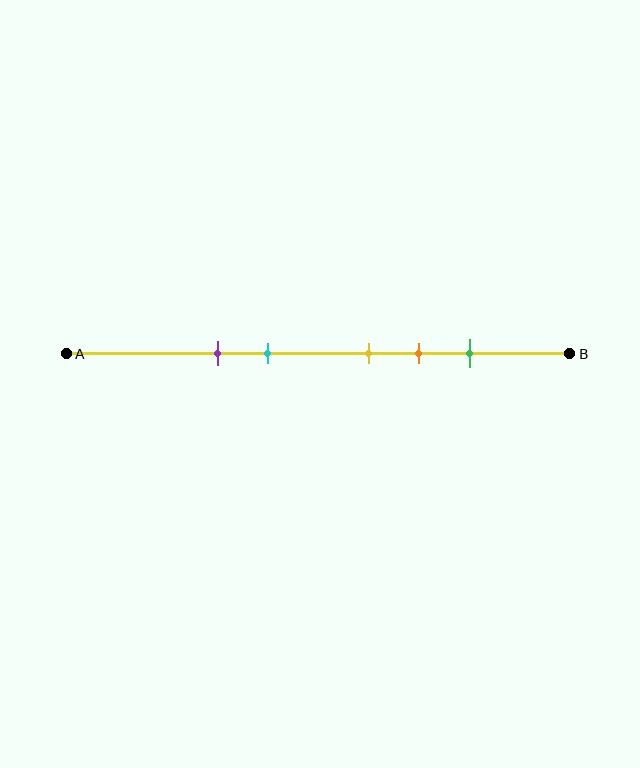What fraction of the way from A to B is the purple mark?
The purple mark is approximately 30% (0.3) of the way from A to B.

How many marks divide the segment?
There are 5 marks dividing the segment.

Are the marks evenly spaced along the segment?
No, the marks are not evenly spaced.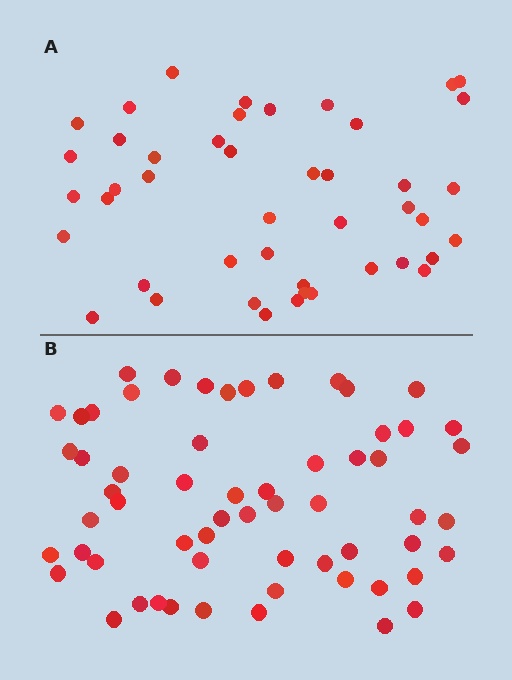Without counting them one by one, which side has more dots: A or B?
Region B (the bottom region) has more dots.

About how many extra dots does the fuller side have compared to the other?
Region B has approximately 15 more dots than region A.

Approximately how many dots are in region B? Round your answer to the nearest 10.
About 60 dots.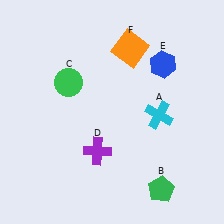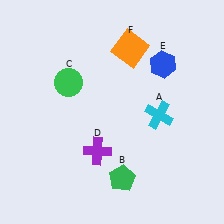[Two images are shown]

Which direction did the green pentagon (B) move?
The green pentagon (B) moved left.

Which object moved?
The green pentagon (B) moved left.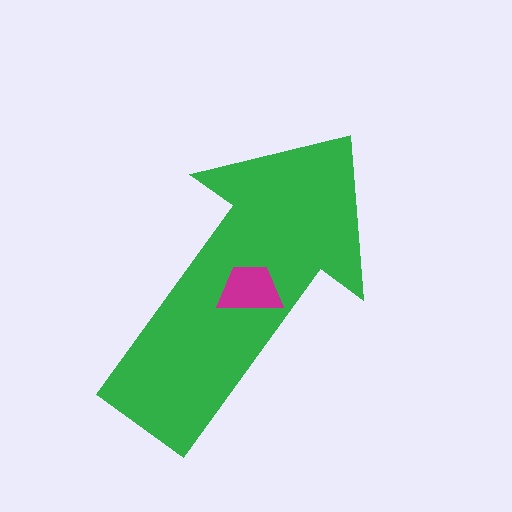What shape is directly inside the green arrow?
The magenta trapezoid.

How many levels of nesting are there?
2.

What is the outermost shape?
The green arrow.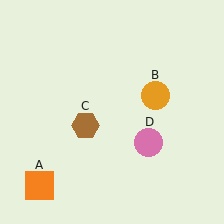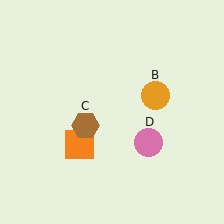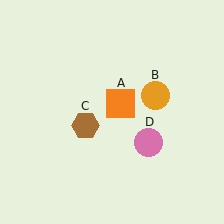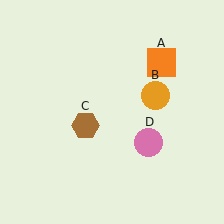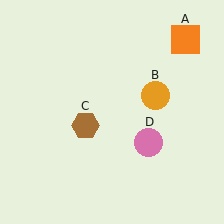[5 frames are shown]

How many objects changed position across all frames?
1 object changed position: orange square (object A).